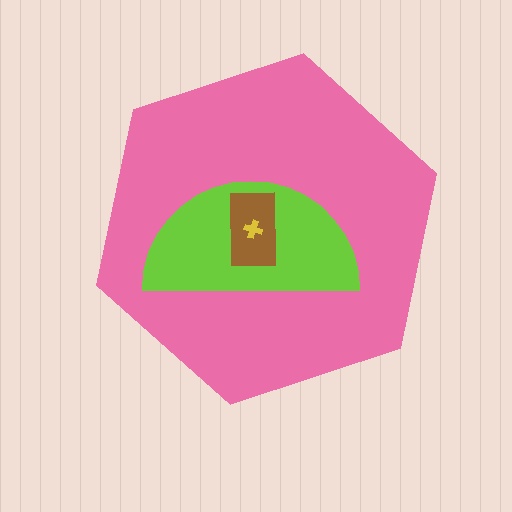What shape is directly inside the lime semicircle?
The brown rectangle.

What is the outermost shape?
The pink hexagon.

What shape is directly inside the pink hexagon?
The lime semicircle.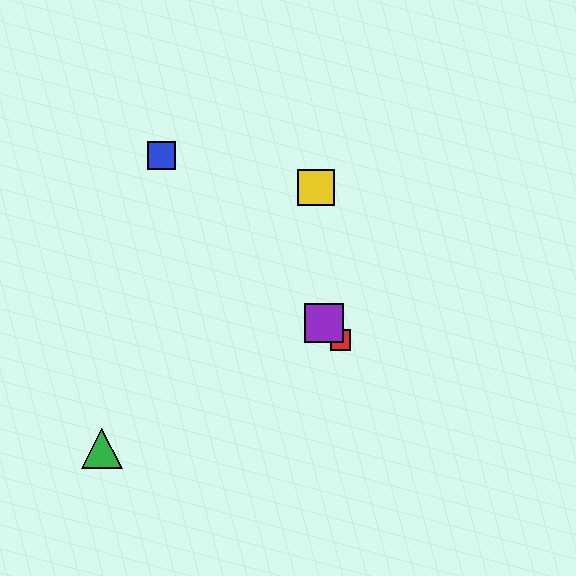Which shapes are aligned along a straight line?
The red square, the blue square, the purple square are aligned along a straight line.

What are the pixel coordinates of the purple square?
The purple square is at (324, 323).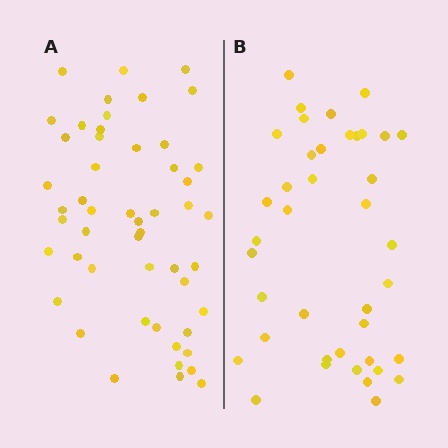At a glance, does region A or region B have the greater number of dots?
Region A (the left region) has more dots.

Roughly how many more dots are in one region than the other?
Region A has roughly 12 or so more dots than region B.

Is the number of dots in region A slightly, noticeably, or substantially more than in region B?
Region A has noticeably more, but not dramatically so. The ratio is roughly 1.3 to 1.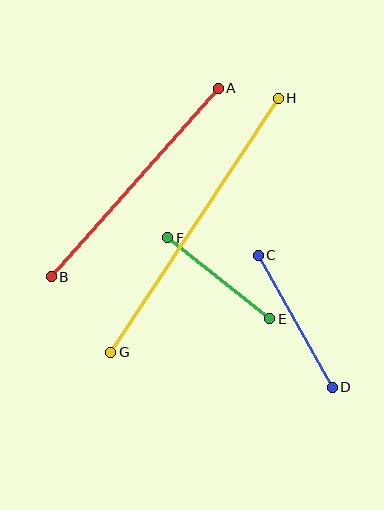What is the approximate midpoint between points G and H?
The midpoint is at approximately (194, 225) pixels.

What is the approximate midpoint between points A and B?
The midpoint is at approximately (135, 182) pixels.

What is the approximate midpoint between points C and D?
The midpoint is at approximately (295, 321) pixels.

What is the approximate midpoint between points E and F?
The midpoint is at approximately (219, 278) pixels.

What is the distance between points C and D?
The distance is approximately 152 pixels.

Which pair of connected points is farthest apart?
Points G and H are farthest apart.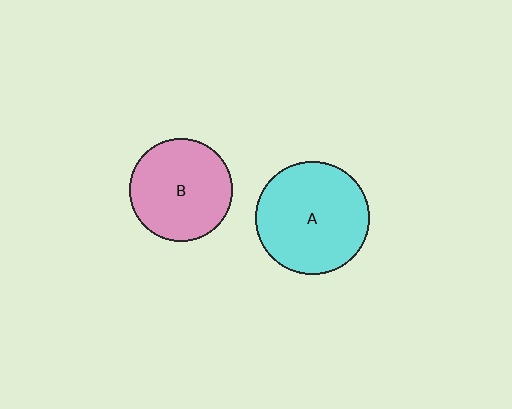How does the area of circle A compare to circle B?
Approximately 1.2 times.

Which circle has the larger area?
Circle A (cyan).